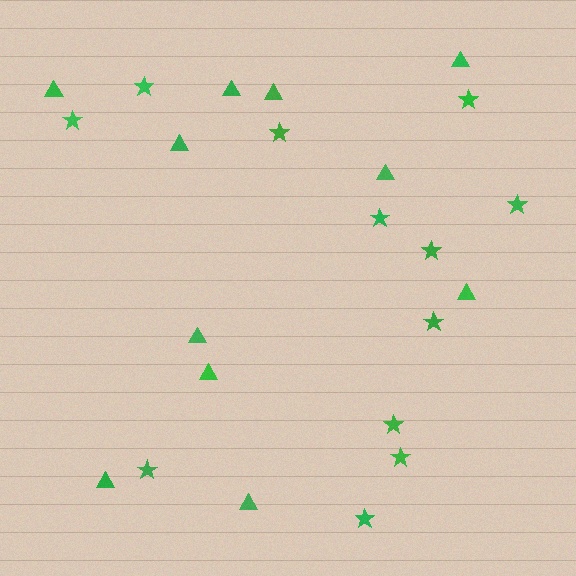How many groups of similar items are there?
There are 2 groups: one group of stars (12) and one group of triangles (11).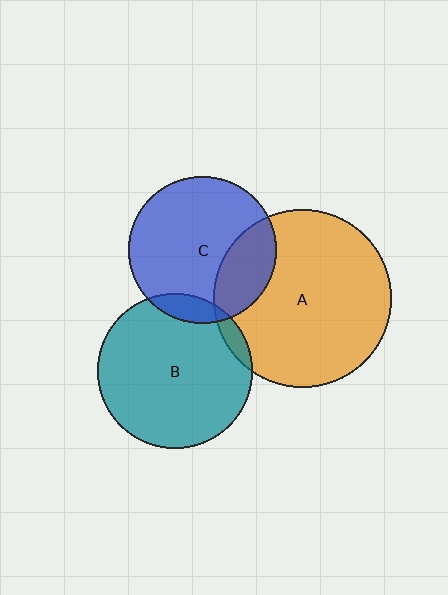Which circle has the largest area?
Circle A (orange).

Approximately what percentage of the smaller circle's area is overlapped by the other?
Approximately 10%.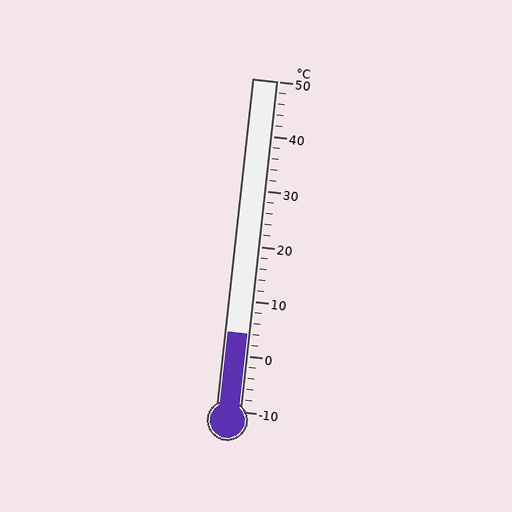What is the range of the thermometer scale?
The thermometer scale ranges from -10°C to 50°C.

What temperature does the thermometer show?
The thermometer shows approximately 4°C.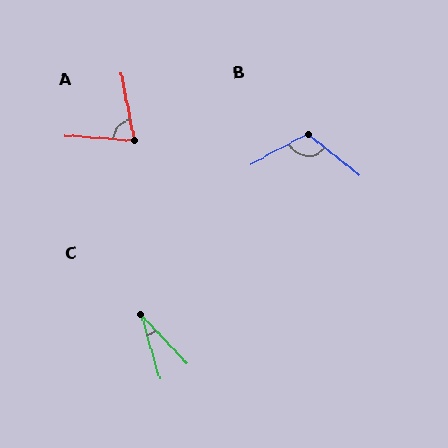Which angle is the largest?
B, at approximately 114 degrees.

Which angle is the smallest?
C, at approximately 27 degrees.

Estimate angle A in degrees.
Approximately 75 degrees.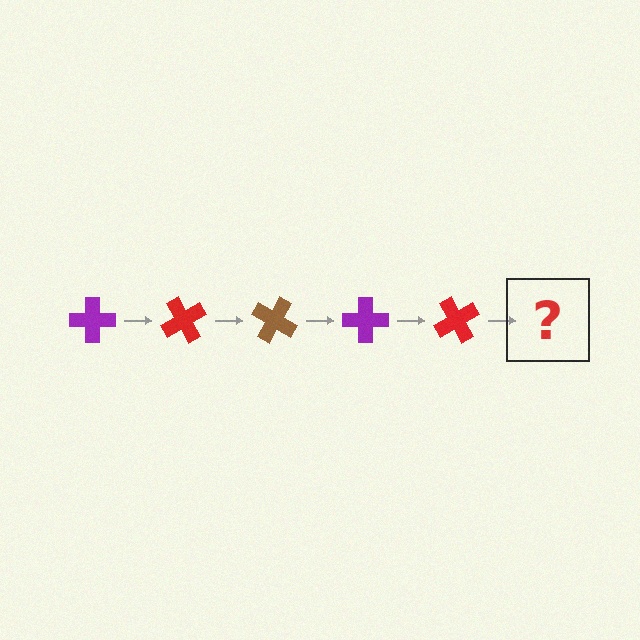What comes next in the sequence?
The next element should be a brown cross, rotated 300 degrees from the start.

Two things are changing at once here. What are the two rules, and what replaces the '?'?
The two rules are that it rotates 60 degrees each step and the color cycles through purple, red, and brown. The '?' should be a brown cross, rotated 300 degrees from the start.